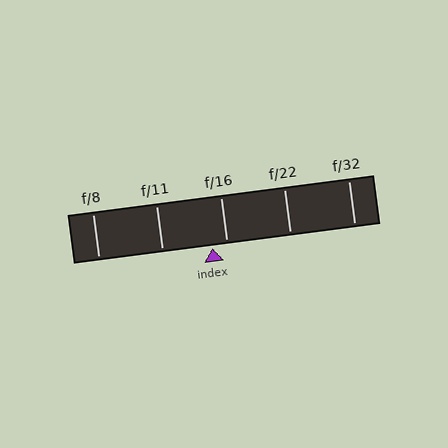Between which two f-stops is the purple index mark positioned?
The index mark is between f/11 and f/16.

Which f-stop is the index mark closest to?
The index mark is closest to f/16.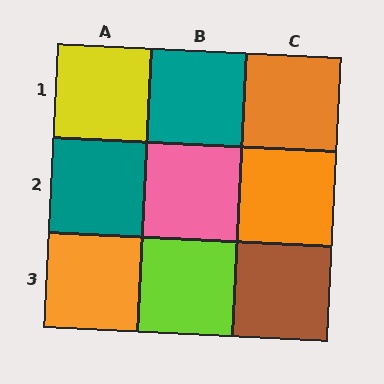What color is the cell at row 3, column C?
Brown.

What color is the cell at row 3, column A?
Orange.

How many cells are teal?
2 cells are teal.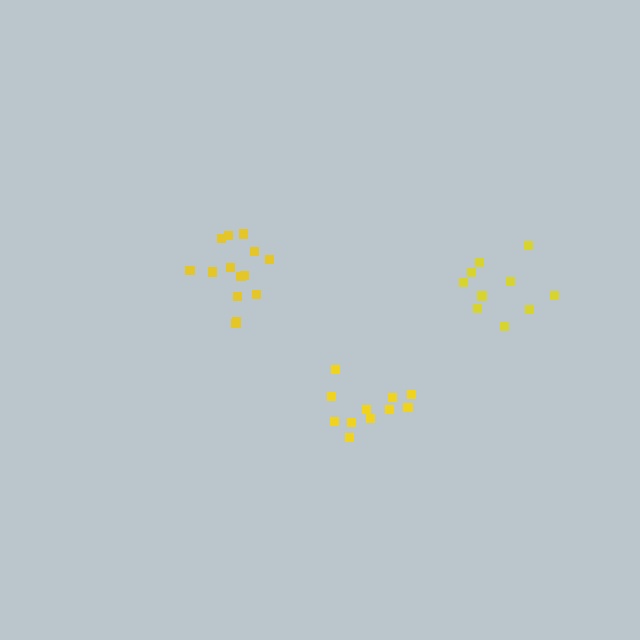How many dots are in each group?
Group 1: 14 dots, Group 2: 10 dots, Group 3: 11 dots (35 total).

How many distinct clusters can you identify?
There are 3 distinct clusters.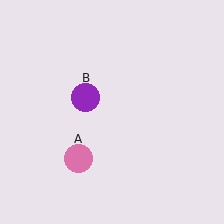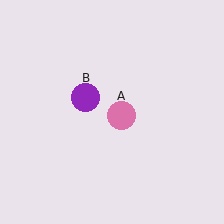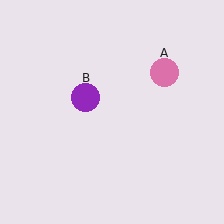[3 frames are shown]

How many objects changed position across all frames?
1 object changed position: pink circle (object A).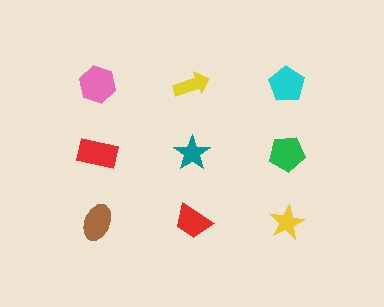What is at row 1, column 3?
A cyan pentagon.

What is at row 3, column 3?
A yellow star.